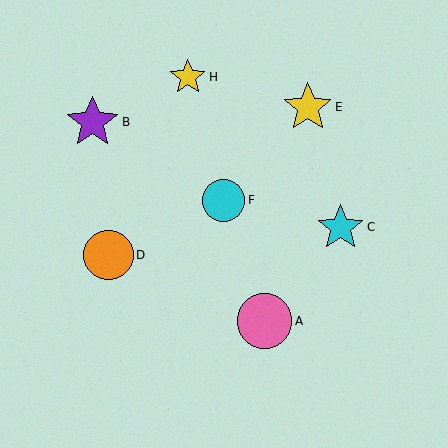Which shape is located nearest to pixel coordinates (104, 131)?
The purple star (labeled B) at (92, 122) is nearest to that location.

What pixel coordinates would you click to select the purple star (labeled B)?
Click at (92, 122) to select the purple star B.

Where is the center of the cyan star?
The center of the cyan star is at (340, 227).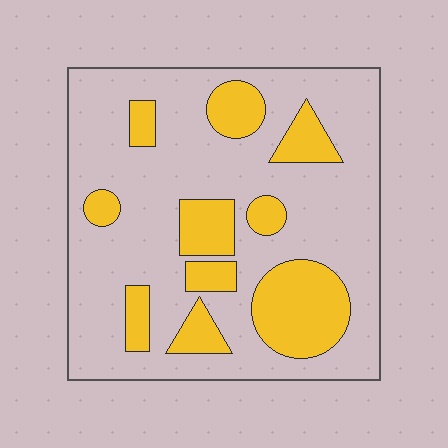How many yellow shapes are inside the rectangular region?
10.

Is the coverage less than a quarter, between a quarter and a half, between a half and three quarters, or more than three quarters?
Between a quarter and a half.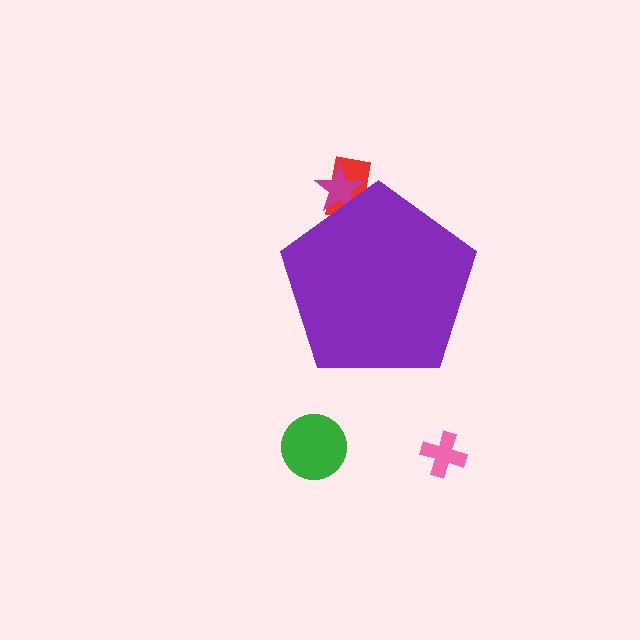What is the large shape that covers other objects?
A purple pentagon.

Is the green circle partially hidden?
No, the green circle is fully visible.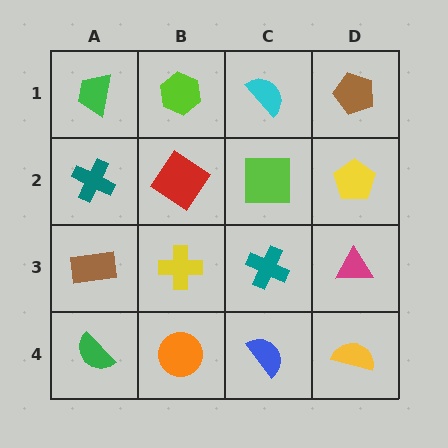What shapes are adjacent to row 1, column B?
A red diamond (row 2, column B), a green trapezoid (row 1, column A), a cyan semicircle (row 1, column C).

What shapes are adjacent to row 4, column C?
A teal cross (row 3, column C), an orange circle (row 4, column B), a yellow semicircle (row 4, column D).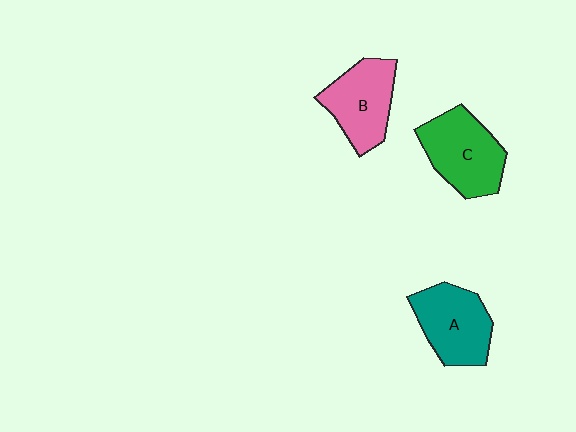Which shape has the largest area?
Shape C (green).